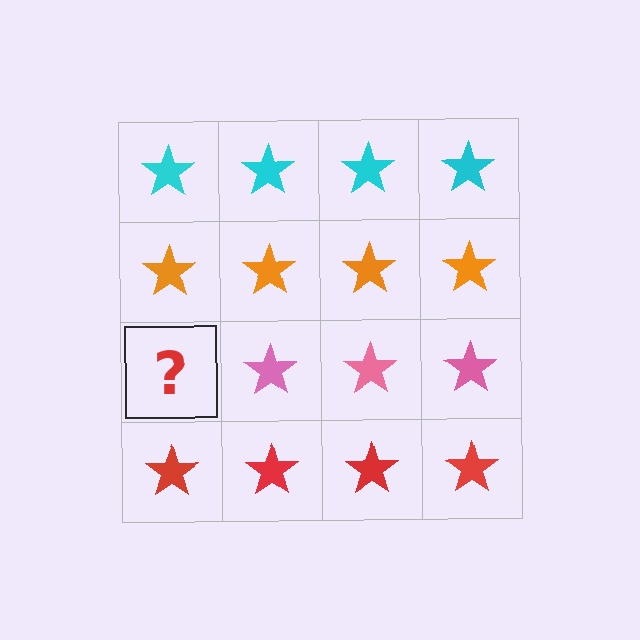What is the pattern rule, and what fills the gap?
The rule is that each row has a consistent color. The gap should be filled with a pink star.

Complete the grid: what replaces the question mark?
The question mark should be replaced with a pink star.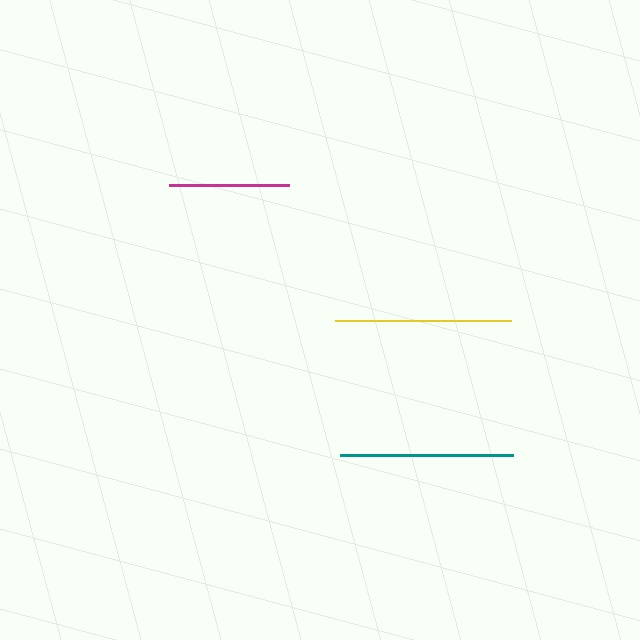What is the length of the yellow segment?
The yellow segment is approximately 176 pixels long.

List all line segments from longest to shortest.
From longest to shortest: yellow, teal, magenta.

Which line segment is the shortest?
The magenta line is the shortest at approximately 120 pixels.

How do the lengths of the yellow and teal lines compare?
The yellow and teal lines are approximately the same length.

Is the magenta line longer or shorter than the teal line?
The teal line is longer than the magenta line.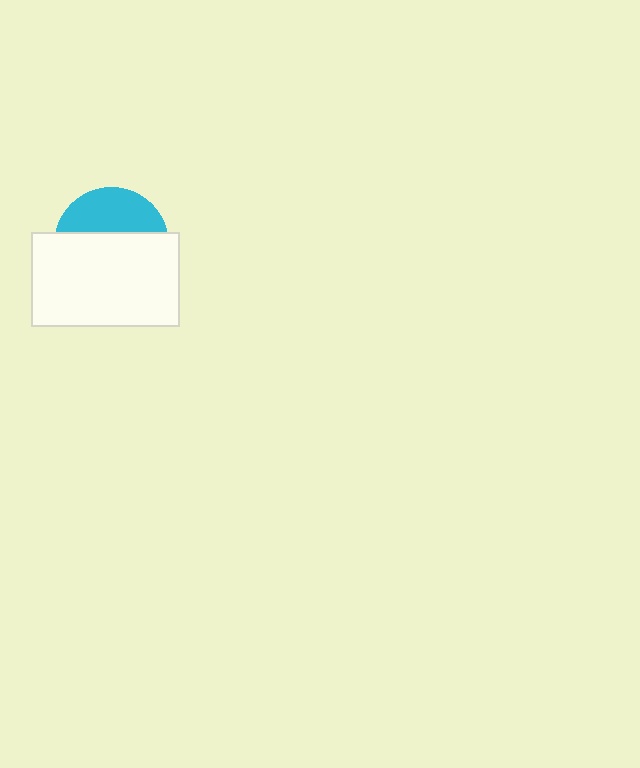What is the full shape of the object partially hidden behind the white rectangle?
The partially hidden object is a cyan circle.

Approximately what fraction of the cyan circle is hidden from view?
Roughly 64% of the cyan circle is hidden behind the white rectangle.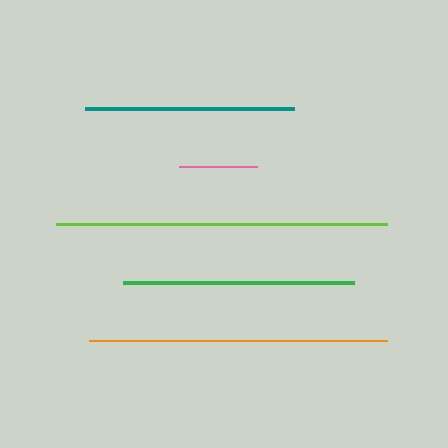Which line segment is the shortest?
The pink line is the shortest at approximately 78 pixels.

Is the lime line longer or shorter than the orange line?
The lime line is longer than the orange line.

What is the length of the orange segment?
The orange segment is approximately 298 pixels long.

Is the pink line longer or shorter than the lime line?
The lime line is longer than the pink line.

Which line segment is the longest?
The lime line is the longest at approximately 331 pixels.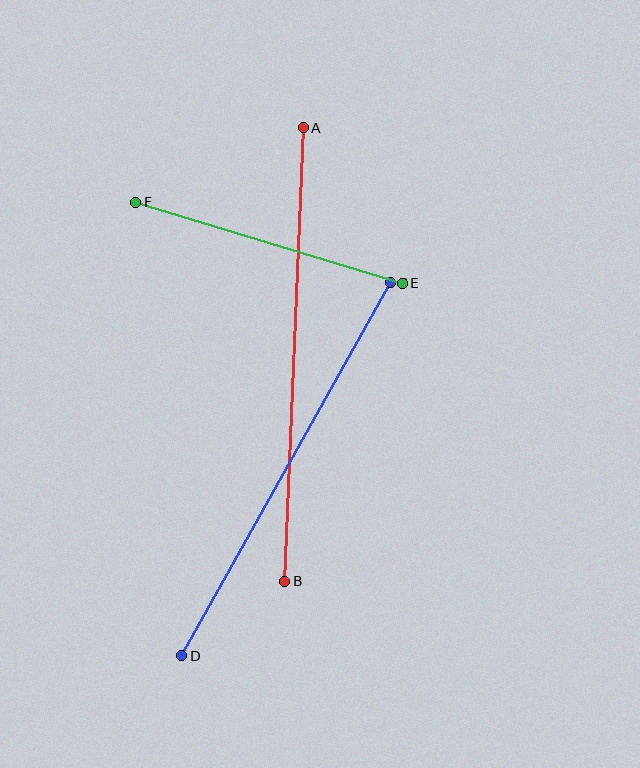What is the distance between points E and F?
The distance is approximately 279 pixels.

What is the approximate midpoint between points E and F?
The midpoint is at approximately (269, 243) pixels.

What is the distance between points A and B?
The distance is approximately 454 pixels.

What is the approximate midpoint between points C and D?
The midpoint is at approximately (286, 469) pixels.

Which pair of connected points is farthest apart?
Points A and B are farthest apart.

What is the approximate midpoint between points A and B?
The midpoint is at approximately (294, 355) pixels.